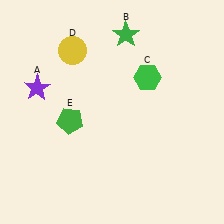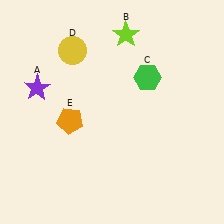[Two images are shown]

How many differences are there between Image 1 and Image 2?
There are 2 differences between the two images.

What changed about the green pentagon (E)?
In Image 1, E is green. In Image 2, it changed to orange.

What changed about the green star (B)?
In Image 1, B is green. In Image 2, it changed to lime.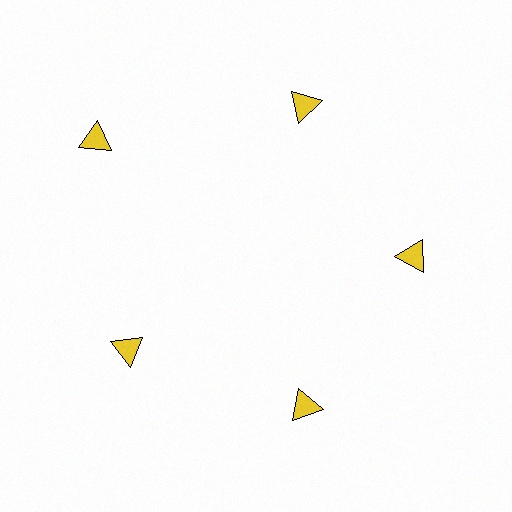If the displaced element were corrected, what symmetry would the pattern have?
It would have 5-fold rotational symmetry — the pattern would map onto itself every 72 degrees.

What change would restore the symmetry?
The symmetry would be restored by moving it inward, back onto the ring so that all 5 triangles sit at equal angles and equal distance from the center.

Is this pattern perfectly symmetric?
No. The 5 yellow triangles are arranged in a ring, but one element near the 10 o'clock position is pushed outward from the center, breaking the 5-fold rotational symmetry.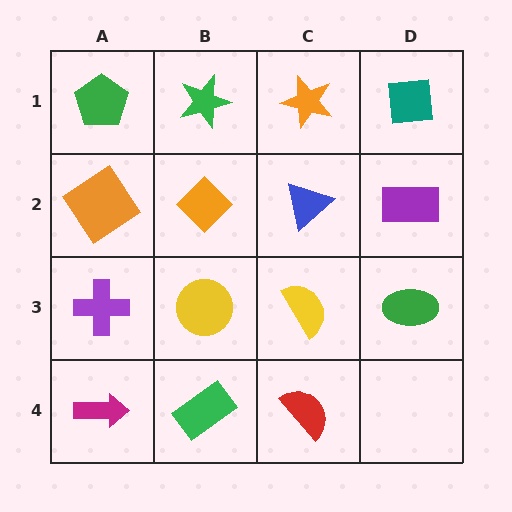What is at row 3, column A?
A purple cross.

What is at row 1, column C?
An orange star.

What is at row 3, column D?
A green ellipse.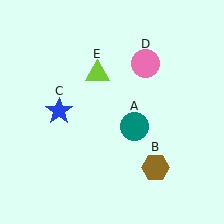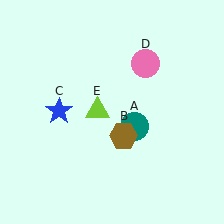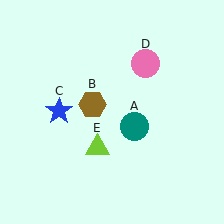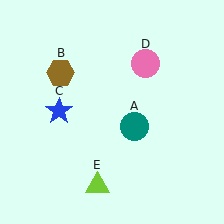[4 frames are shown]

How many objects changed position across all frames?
2 objects changed position: brown hexagon (object B), lime triangle (object E).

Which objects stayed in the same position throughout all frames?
Teal circle (object A) and blue star (object C) and pink circle (object D) remained stationary.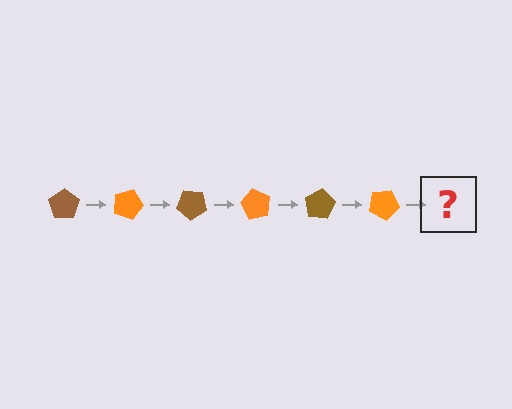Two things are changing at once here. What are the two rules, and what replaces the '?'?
The two rules are that it rotates 20 degrees each step and the color cycles through brown and orange. The '?' should be a brown pentagon, rotated 120 degrees from the start.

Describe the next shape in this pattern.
It should be a brown pentagon, rotated 120 degrees from the start.